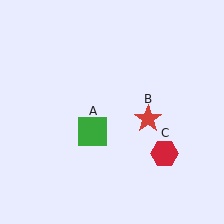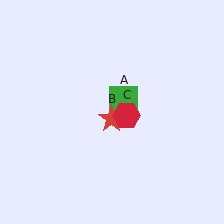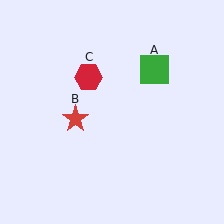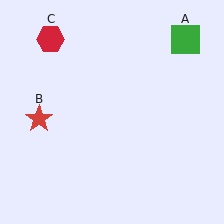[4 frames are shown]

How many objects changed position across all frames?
3 objects changed position: green square (object A), red star (object B), red hexagon (object C).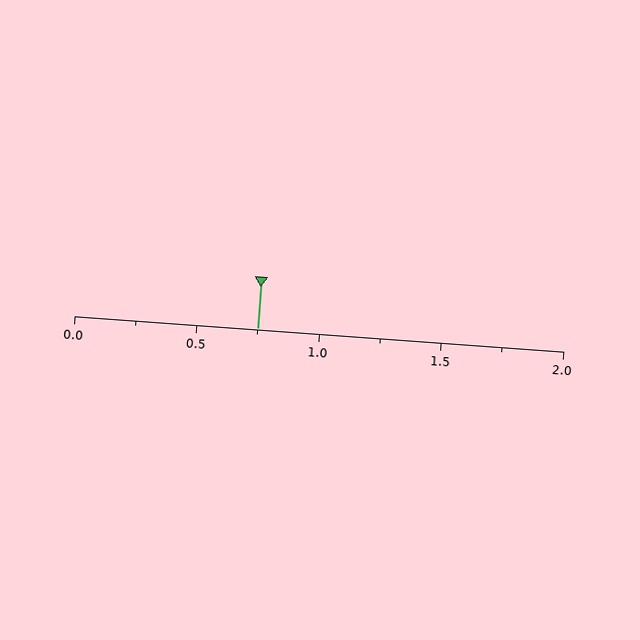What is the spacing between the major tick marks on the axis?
The major ticks are spaced 0.5 apart.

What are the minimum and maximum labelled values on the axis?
The axis runs from 0.0 to 2.0.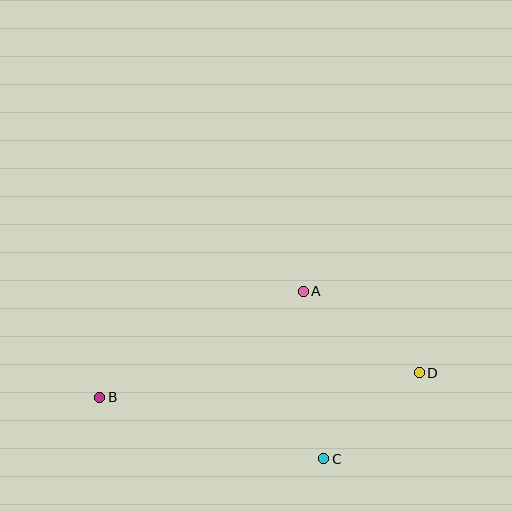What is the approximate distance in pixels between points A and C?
The distance between A and C is approximately 168 pixels.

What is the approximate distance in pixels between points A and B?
The distance between A and B is approximately 229 pixels.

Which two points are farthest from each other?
Points B and D are farthest from each other.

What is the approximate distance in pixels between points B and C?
The distance between B and C is approximately 232 pixels.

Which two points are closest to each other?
Points C and D are closest to each other.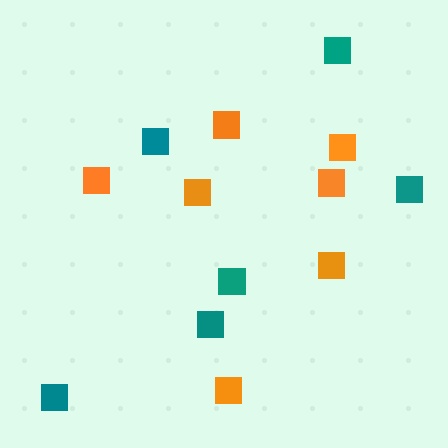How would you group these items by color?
There are 2 groups: one group of teal squares (6) and one group of orange squares (7).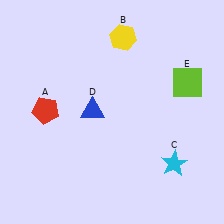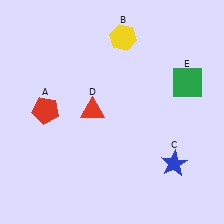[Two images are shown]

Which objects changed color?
C changed from cyan to blue. D changed from blue to red. E changed from lime to green.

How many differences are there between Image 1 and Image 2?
There are 3 differences between the two images.